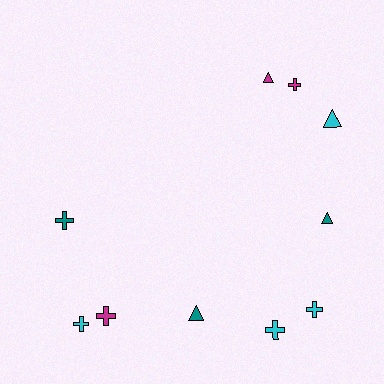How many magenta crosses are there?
There are 2 magenta crosses.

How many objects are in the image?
There are 10 objects.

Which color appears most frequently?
Cyan, with 4 objects.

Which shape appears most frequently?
Cross, with 6 objects.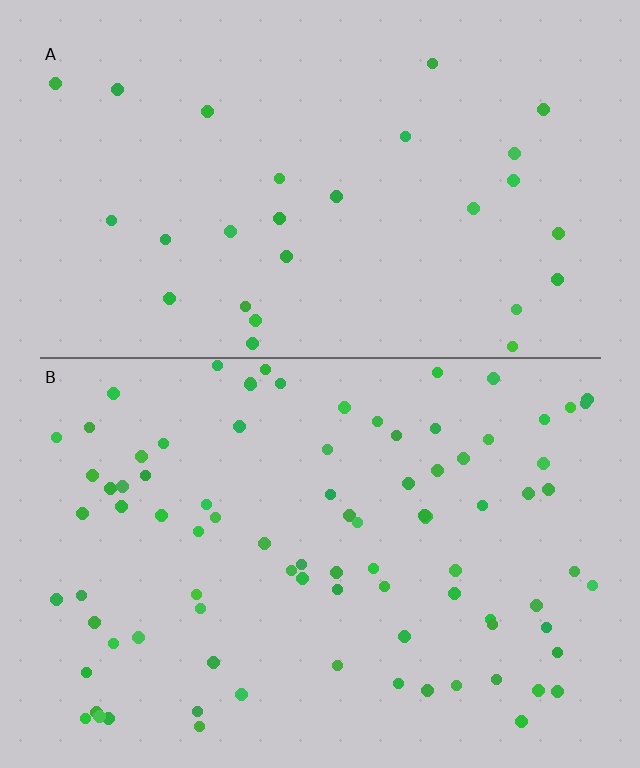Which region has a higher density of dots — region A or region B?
B (the bottom).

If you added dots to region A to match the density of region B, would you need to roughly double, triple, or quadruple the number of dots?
Approximately triple.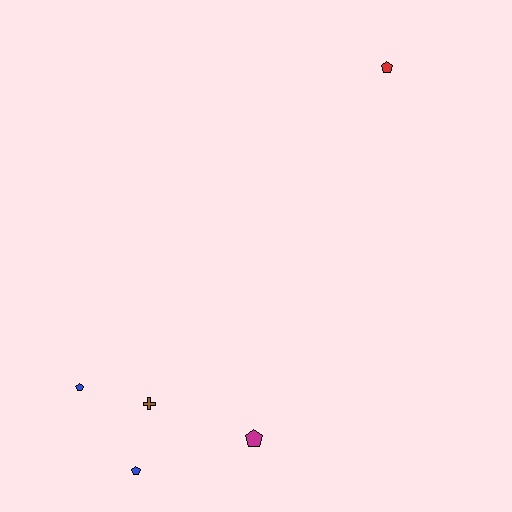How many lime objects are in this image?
There are no lime objects.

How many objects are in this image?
There are 5 objects.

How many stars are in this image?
There are no stars.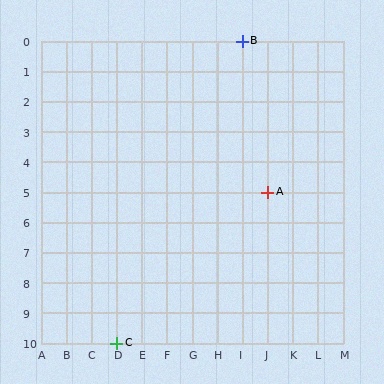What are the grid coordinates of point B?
Point B is at grid coordinates (I, 0).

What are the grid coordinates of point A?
Point A is at grid coordinates (J, 5).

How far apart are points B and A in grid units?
Points B and A are 1 column and 5 rows apart (about 5.1 grid units diagonally).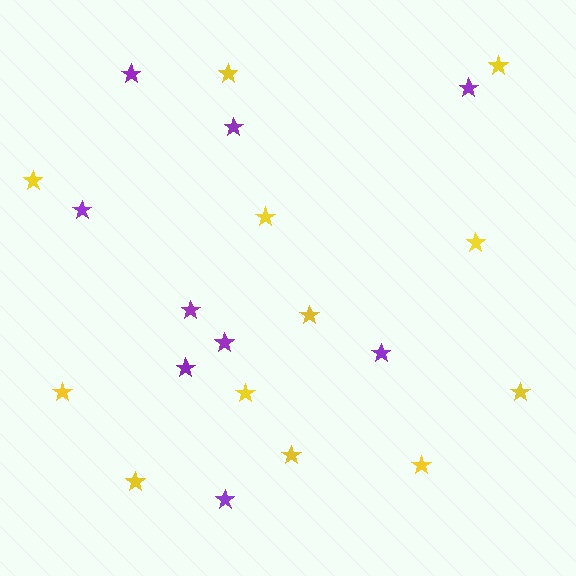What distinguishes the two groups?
There are 2 groups: one group of yellow stars (12) and one group of purple stars (9).